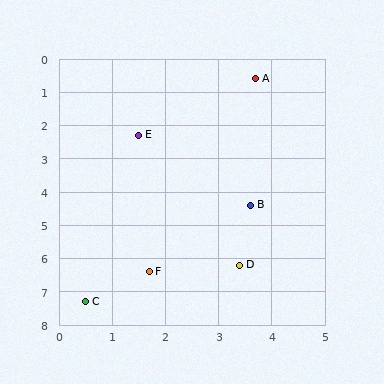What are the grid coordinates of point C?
Point C is at approximately (0.5, 7.3).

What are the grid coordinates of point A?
Point A is at approximately (3.7, 0.6).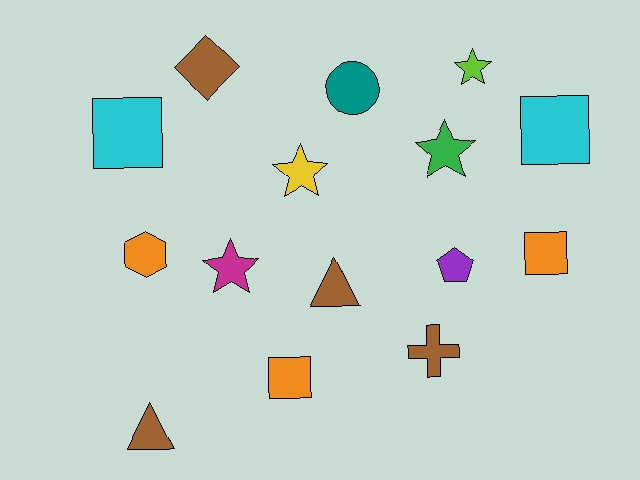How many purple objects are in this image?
There is 1 purple object.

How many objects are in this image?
There are 15 objects.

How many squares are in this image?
There are 4 squares.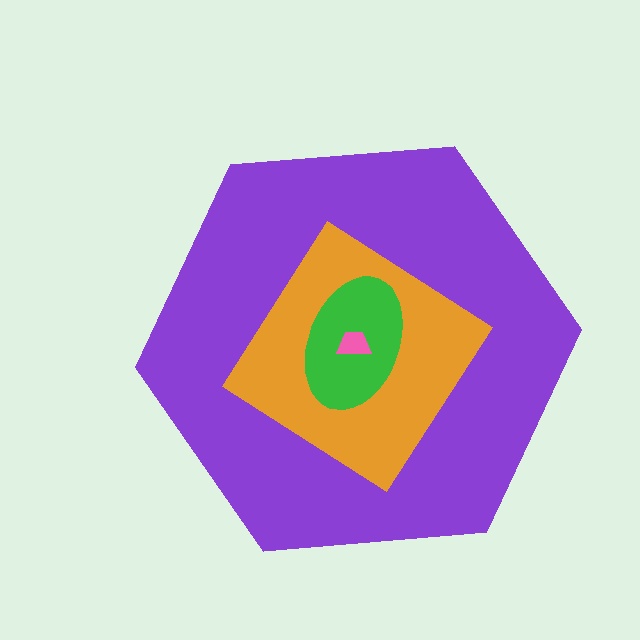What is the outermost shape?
The purple hexagon.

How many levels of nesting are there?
4.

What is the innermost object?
The pink trapezoid.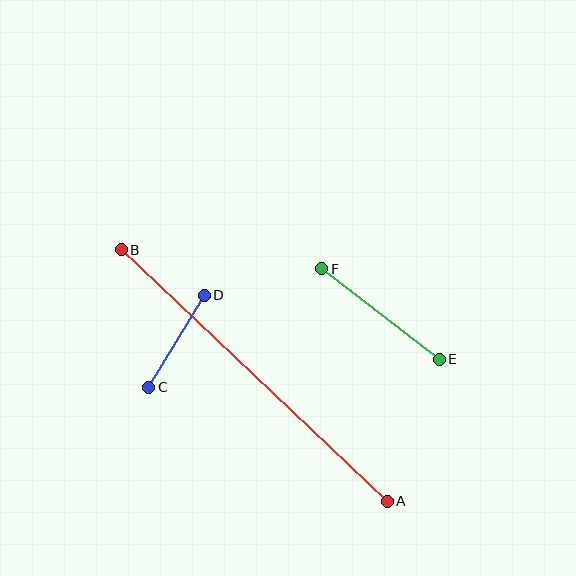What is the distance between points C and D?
The distance is approximately 107 pixels.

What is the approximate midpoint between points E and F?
The midpoint is at approximately (381, 314) pixels.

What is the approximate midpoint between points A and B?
The midpoint is at approximately (254, 375) pixels.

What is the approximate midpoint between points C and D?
The midpoint is at approximately (176, 341) pixels.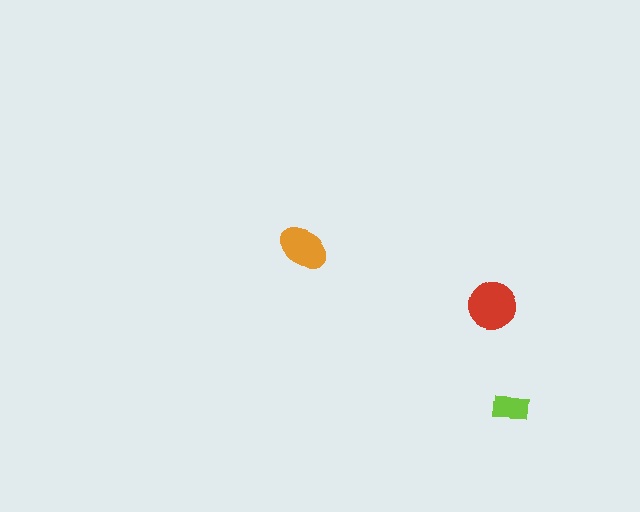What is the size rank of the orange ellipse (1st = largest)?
2nd.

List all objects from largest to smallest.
The red circle, the orange ellipse, the lime rectangle.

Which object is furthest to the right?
The lime rectangle is rightmost.